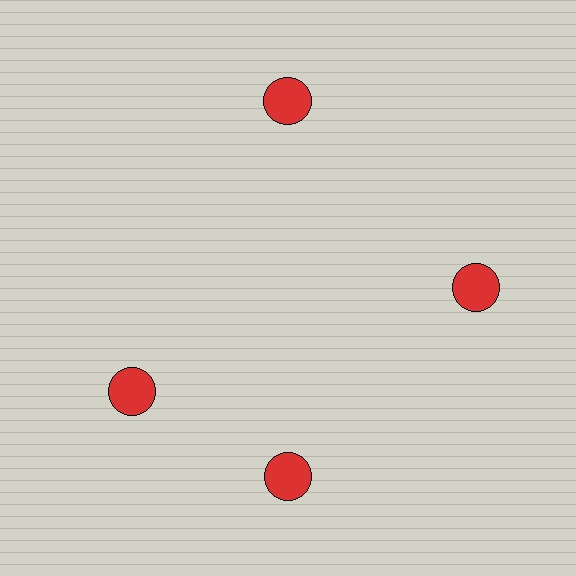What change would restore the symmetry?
The symmetry would be restored by rotating it back into even spacing with its neighbors so that all 4 circles sit at equal angles and equal distance from the center.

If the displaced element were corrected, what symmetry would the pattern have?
It would have 4-fold rotational symmetry — the pattern would map onto itself every 90 degrees.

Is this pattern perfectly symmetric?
No. The 4 red circles are arranged in a ring, but one element near the 9 o'clock position is rotated out of alignment along the ring, breaking the 4-fold rotational symmetry.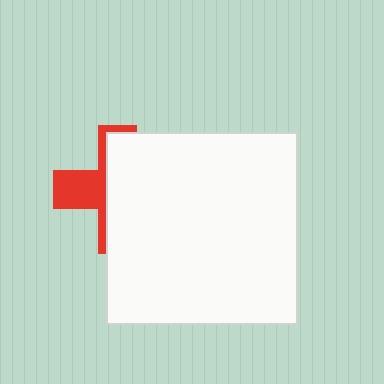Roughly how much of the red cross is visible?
A small part of it is visible (roughly 34%).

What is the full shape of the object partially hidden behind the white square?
The partially hidden object is a red cross.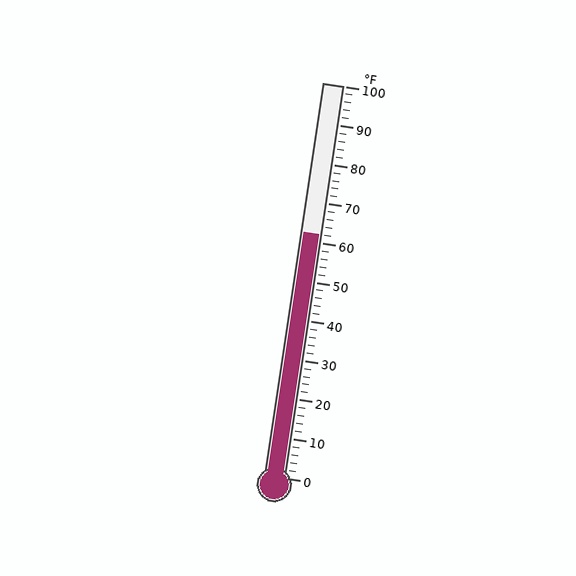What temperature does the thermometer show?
The thermometer shows approximately 62°F.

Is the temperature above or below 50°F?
The temperature is above 50°F.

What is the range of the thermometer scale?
The thermometer scale ranges from 0°F to 100°F.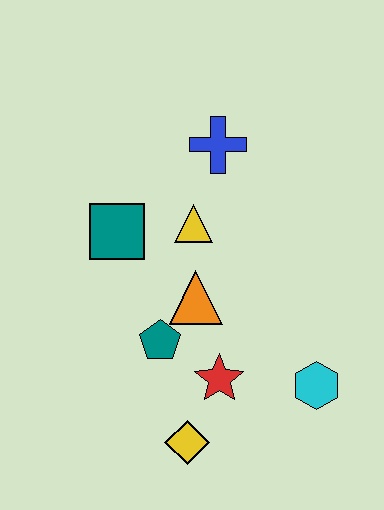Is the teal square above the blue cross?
No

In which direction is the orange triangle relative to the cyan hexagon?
The orange triangle is to the left of the cyan hexagon.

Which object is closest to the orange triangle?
The teal pentagon is closest to the orange triangle.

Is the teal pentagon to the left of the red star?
Yes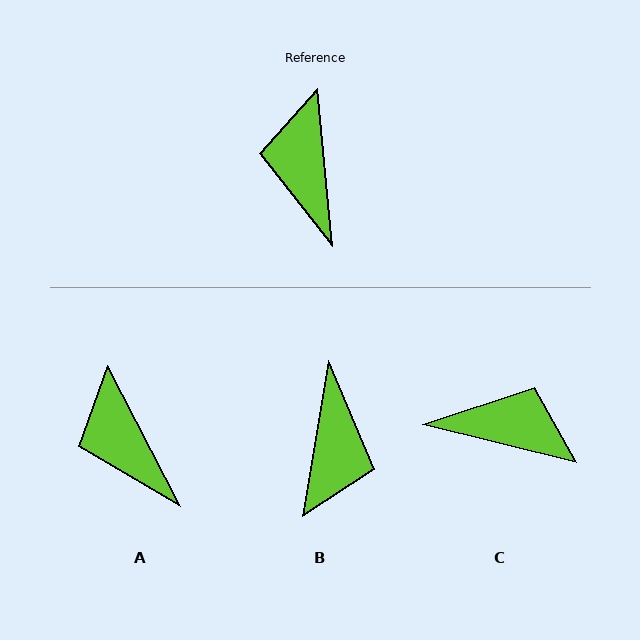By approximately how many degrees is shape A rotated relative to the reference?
Approximately 22 degrees counter-clockwise.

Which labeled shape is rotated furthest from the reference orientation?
B, about 165 degrees away.